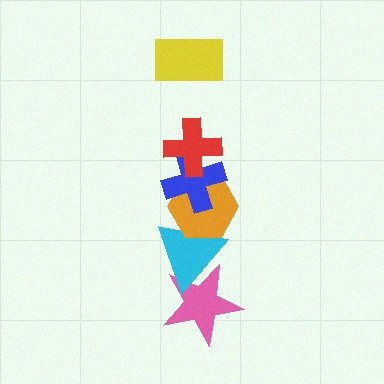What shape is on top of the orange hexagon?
The blue cross is on top of the orange hexagon.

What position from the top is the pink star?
The pink star is 6th from the top.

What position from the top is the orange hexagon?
The orange hexagon is 4th from the top.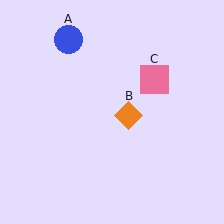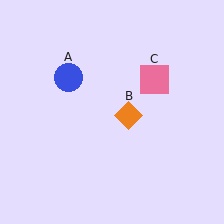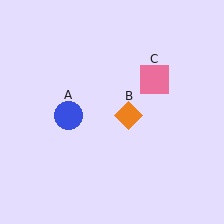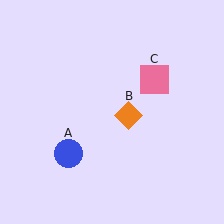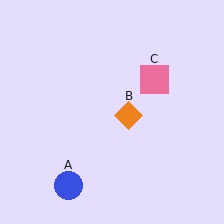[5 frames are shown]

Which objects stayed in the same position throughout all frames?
Orange diamond (object B) and pink square (object C) remained stationary.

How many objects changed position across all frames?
1 object changed position: blue circle (object A).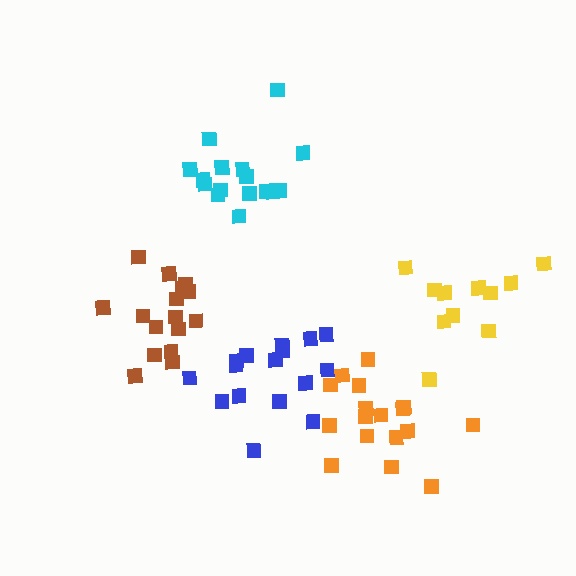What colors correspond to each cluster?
The clusters are colored: orange, blue, cyan, brown, yellow.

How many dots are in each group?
Group 1: 17 dots, Group 2: 16 dots, Group 3: 16 dots, Group 4: 16 dots, Group 5: 11 dots (76 total).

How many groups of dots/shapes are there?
There are 5 groups.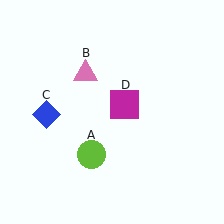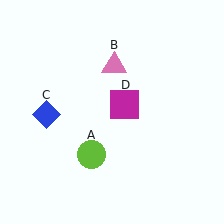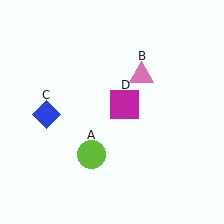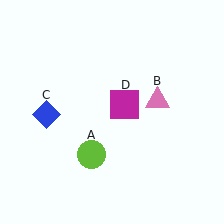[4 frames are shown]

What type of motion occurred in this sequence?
The pink triangle (object B) rotated clockwise around the center of the scene.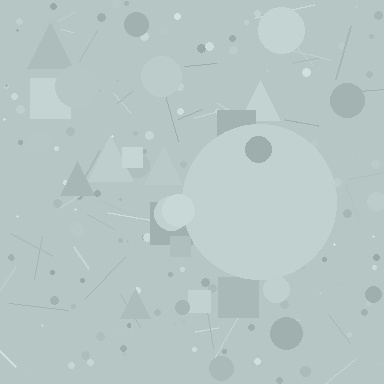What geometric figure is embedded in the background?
A circle is embedded in the background.